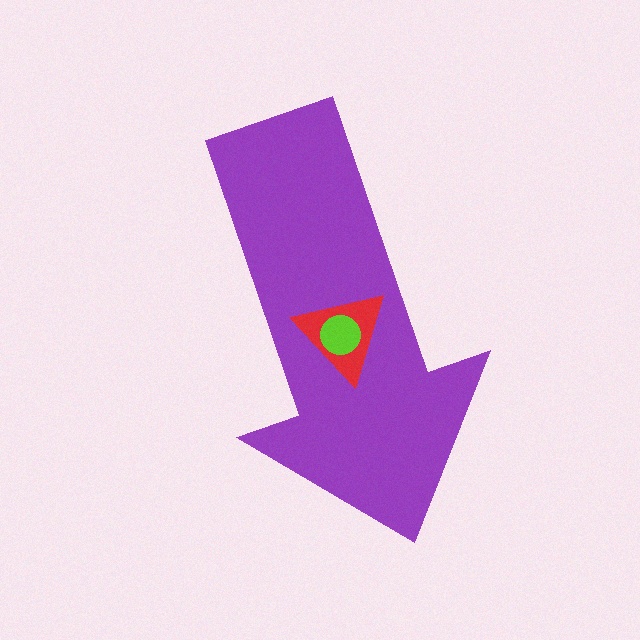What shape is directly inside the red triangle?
The lime circle.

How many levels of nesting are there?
3.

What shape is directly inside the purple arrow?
The red triangle.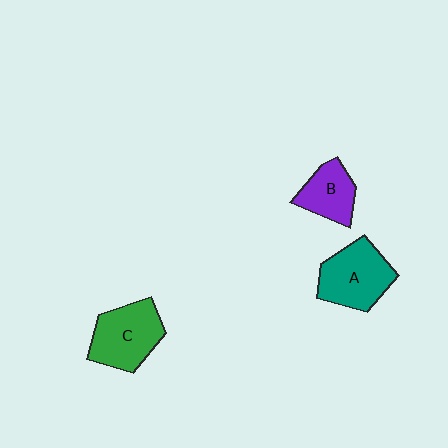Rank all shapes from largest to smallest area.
From largest to smallest: A (teal), C (green), B (purple).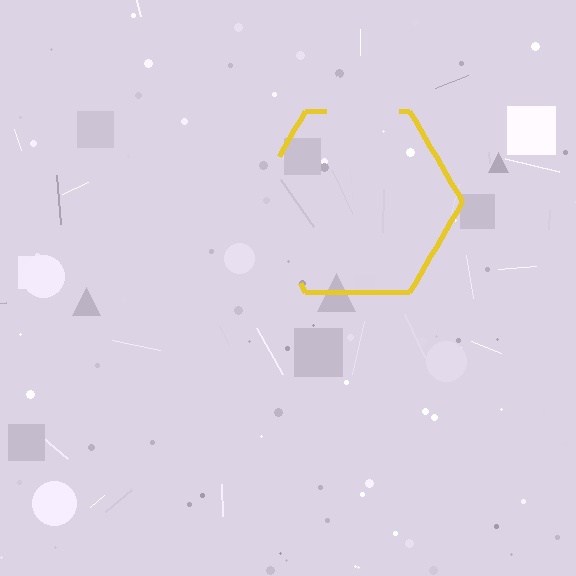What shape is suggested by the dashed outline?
The dashed outline suggests a hexagon.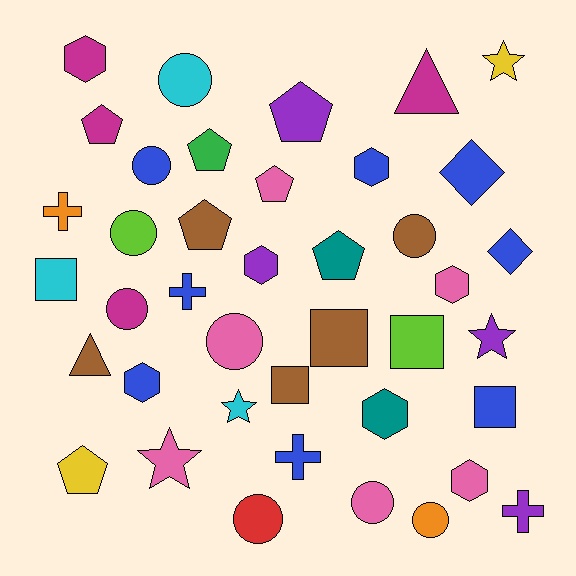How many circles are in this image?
There are 9 circles.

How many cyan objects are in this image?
There are 3 cyan objects.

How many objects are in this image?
There are 40 objects.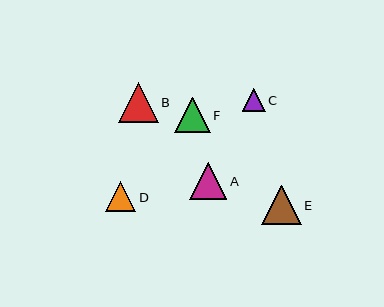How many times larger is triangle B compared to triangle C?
Triangle B is approximately 1.7 times the size of triangle C.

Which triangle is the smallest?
Triangle C is the smallest with a size of approximately 23 pixels.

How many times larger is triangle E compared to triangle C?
Triangle E is approximately 1.8 times the size of triangle C.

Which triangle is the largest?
Triangle E is the largest with a size of approximately 40 pixels.